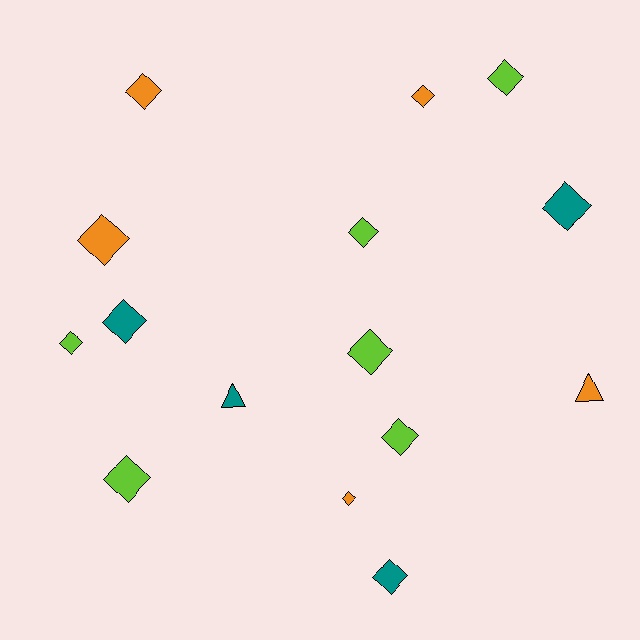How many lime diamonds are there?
There are 6 lime diamonds.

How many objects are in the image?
There are 15 objects.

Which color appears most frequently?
Lime, with 6 objects.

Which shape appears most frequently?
Diamond, with 13 objects.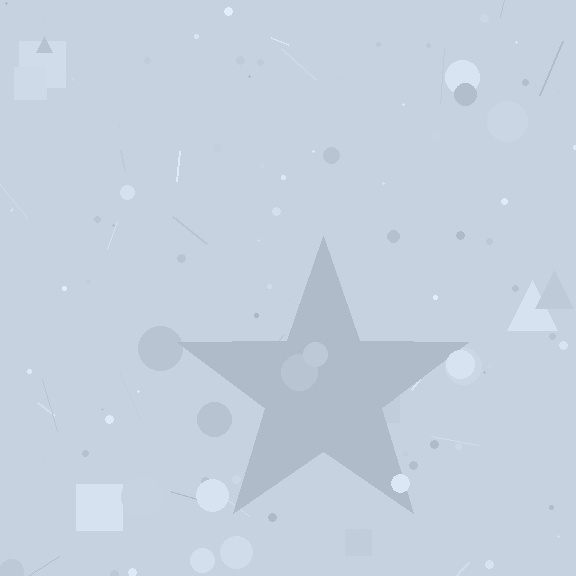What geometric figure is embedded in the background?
A star is embedded in the background.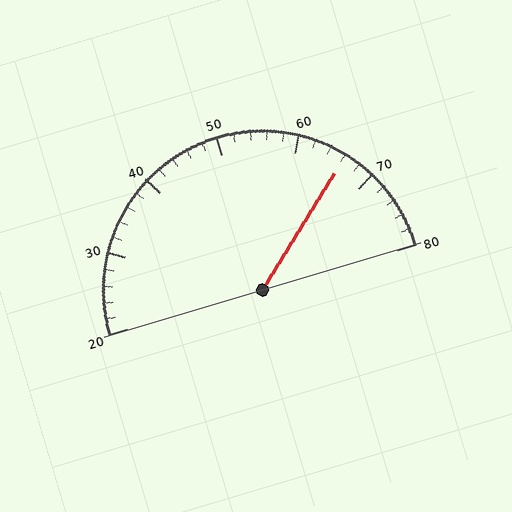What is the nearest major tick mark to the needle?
The nearest major tick mark is 70.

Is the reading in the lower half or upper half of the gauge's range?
The reading is in the upper half of the range (20 to 80).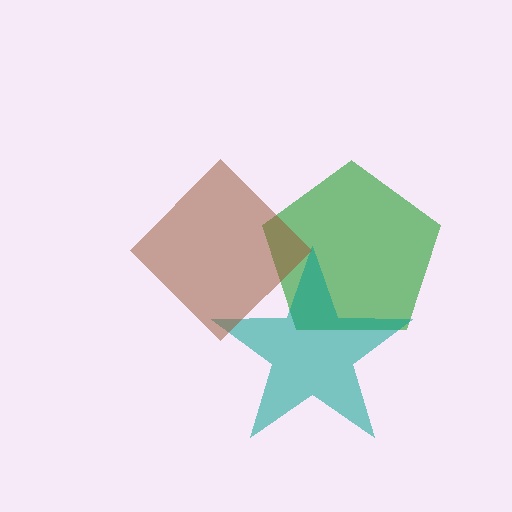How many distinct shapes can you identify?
There are 3 distinct shapes: a green pentagon, a teal star, a brown diamond.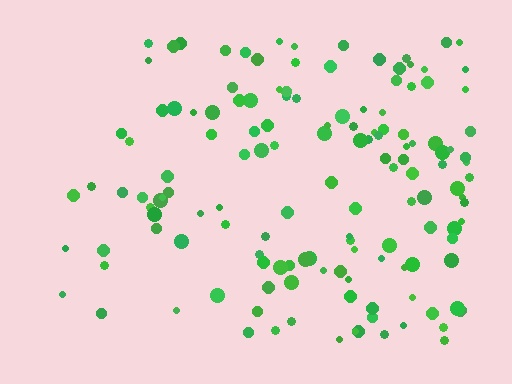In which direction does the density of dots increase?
From left to right, with the right side densest.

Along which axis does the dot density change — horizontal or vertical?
Horizontal.